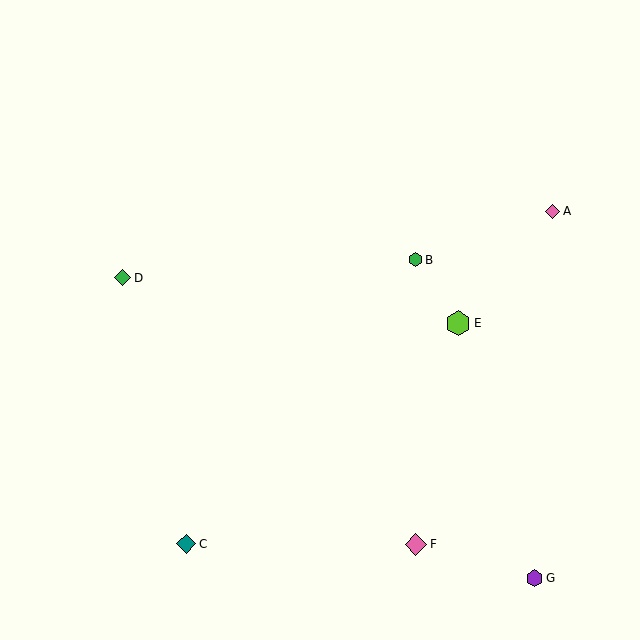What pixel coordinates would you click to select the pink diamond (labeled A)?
Click at (553, 211) to select the pink diamond A.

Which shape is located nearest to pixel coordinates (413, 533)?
The pink diamond (labeled F) at (416, 544) is nearest to that location.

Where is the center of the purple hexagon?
The center of the purple hexagon is at (534, 578).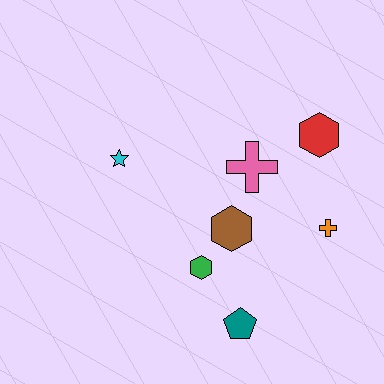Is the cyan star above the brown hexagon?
Yes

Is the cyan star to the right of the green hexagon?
No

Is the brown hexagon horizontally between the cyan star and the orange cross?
Yes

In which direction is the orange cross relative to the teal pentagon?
The orange cross is above the teal pentagon.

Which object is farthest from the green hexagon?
The red hexagon is farthest from the green hexagon.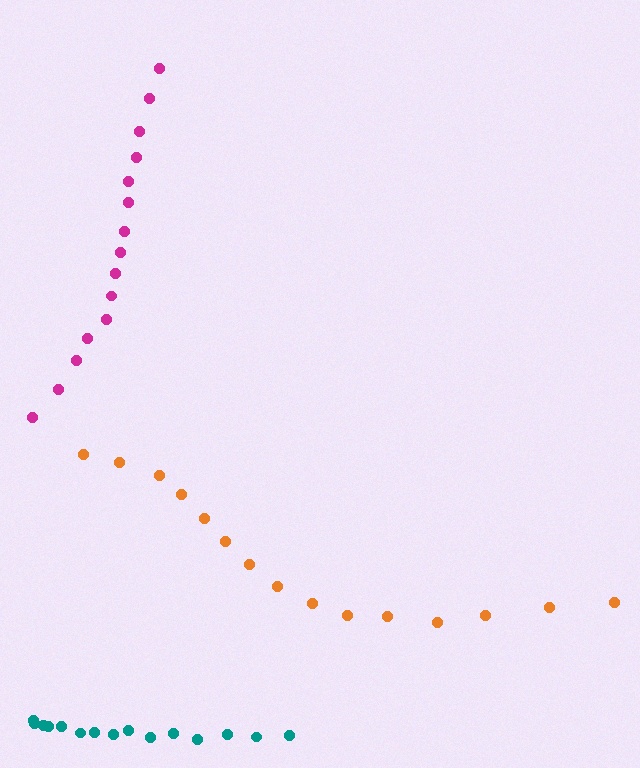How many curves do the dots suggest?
There are 3 distinct paths.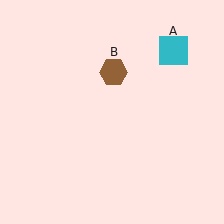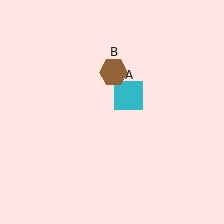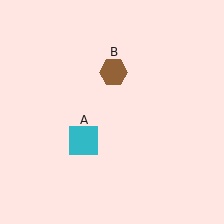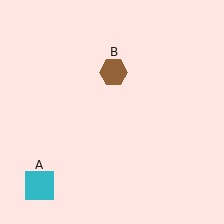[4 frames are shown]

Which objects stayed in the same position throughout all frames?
Brown hexagon (object B) remained stationary.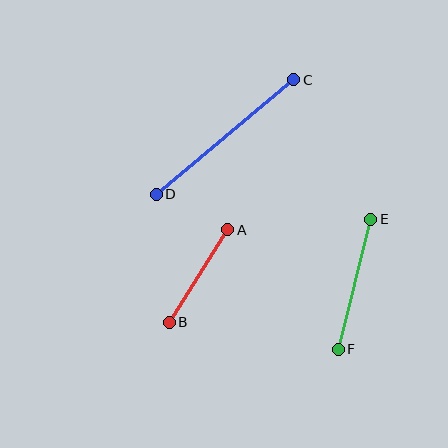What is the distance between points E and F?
The distance is approximately 134 pixels.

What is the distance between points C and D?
The distance is approximately 179 pixels.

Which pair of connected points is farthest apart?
Points C and D are farthest apart.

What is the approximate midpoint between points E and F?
The midpoint is at approximately (355, 284) pixels.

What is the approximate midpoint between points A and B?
The midpoint is at approximately (199, 276) pixels.